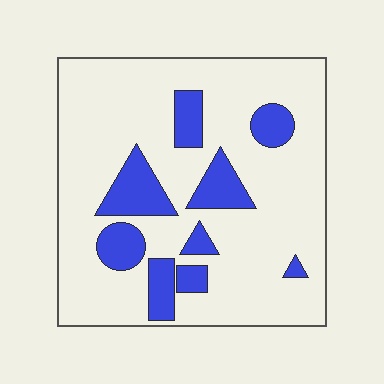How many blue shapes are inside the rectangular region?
9.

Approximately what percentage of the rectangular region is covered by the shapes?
Approximately 20%.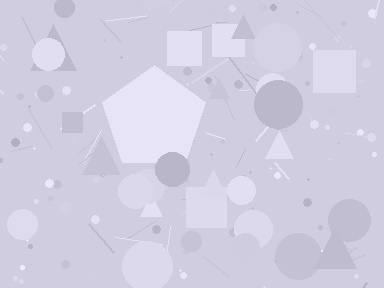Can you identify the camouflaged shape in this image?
The camouflaged shape is a pentagon.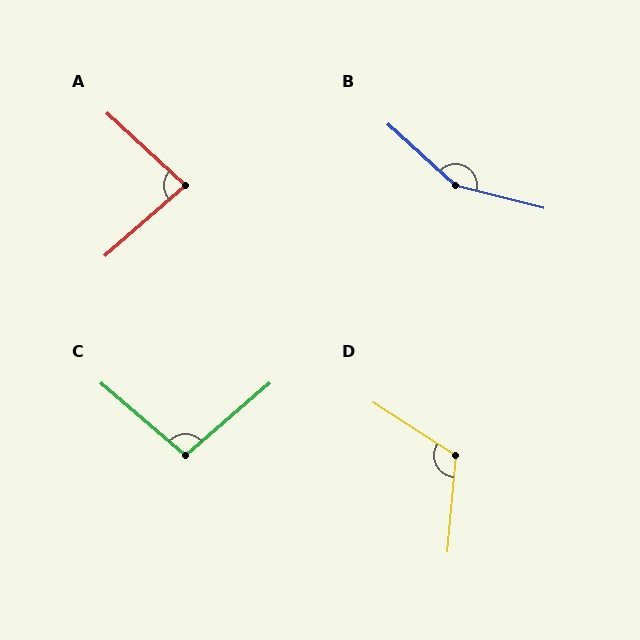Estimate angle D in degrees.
Approximately 117 degrees.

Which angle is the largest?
B, at approximately 152 degrees.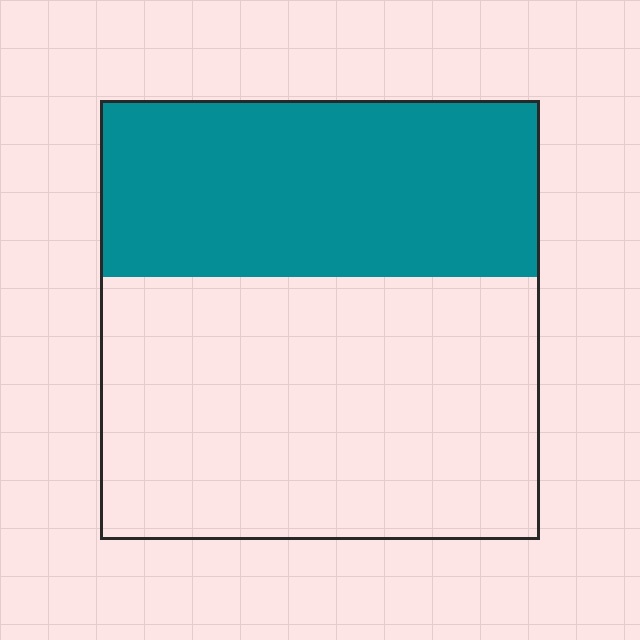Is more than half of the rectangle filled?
No.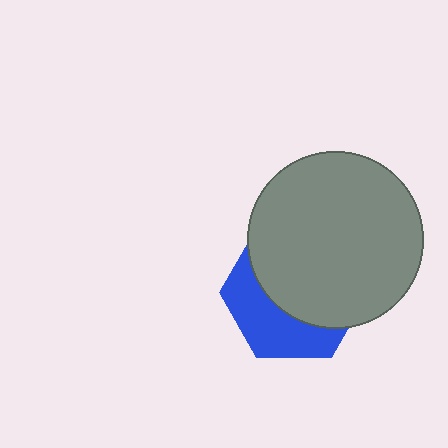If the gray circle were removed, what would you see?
You would see the complete blue hexagon.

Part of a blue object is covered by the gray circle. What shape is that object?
It is a hexagon.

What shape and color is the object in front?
The object in front is a gray circle.